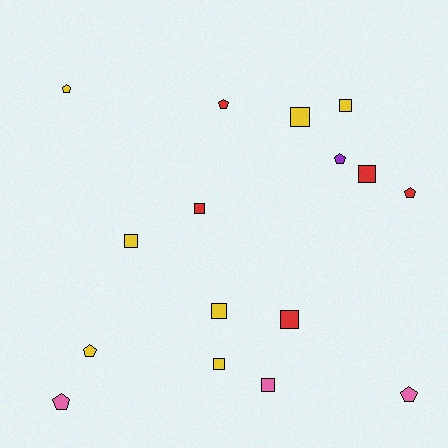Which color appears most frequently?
Yellow, with 7 objects.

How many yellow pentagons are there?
There are 2 yellow pentagons.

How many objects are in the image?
There are 16 objects.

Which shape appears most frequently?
Square, with 9 objects.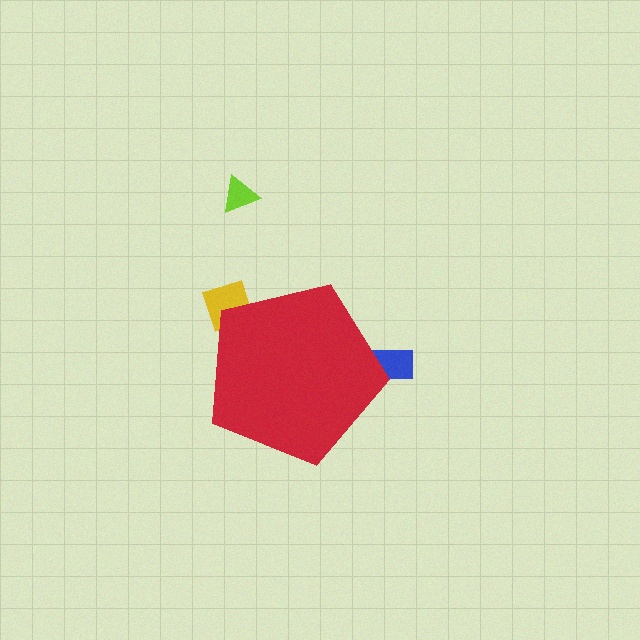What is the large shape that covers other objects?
A red pentagon.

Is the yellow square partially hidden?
Yes, the yellow square is partially hidden behind the red pentagon.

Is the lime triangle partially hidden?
No, the lime triangle is fully visible.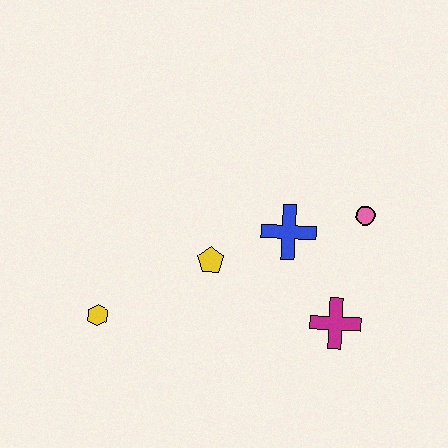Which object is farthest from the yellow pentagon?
The pink circle is farthest from the yellow pentagon.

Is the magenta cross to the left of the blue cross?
No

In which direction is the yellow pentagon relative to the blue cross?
The yellow pentagon is to the left of the blue cross.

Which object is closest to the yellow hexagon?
The yellow pentagon is closest to the yellow hexagon.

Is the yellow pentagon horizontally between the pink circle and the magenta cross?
No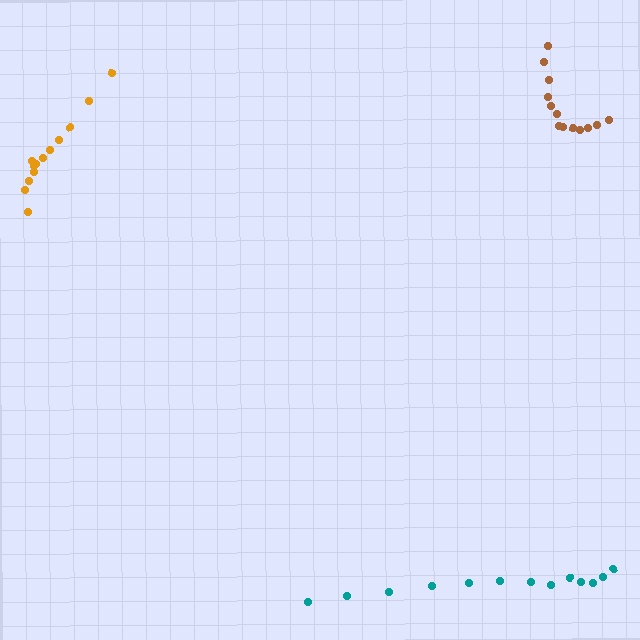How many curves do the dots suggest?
There are 3 distinct paths.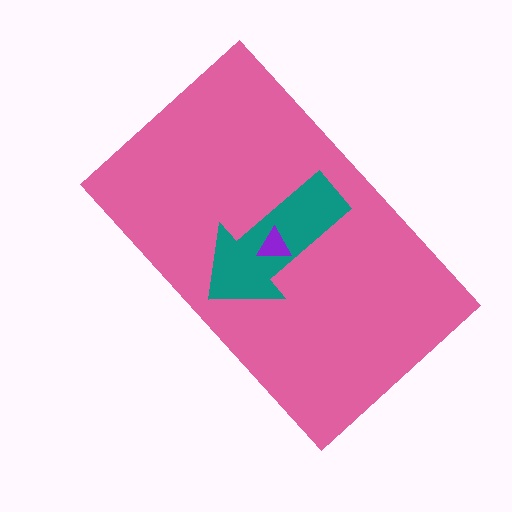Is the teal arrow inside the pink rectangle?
Yes.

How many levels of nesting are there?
3.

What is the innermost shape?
The purple triangle.